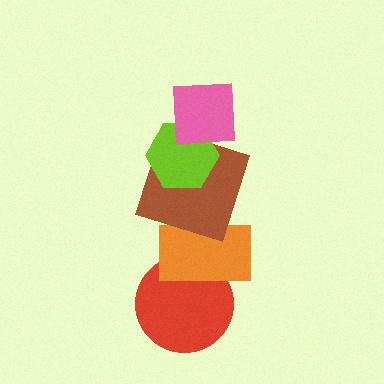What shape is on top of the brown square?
The lime hexagon is on top of the brown square.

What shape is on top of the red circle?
The orange rectangle is on top of the red circle.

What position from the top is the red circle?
The red circle is 5th from the top.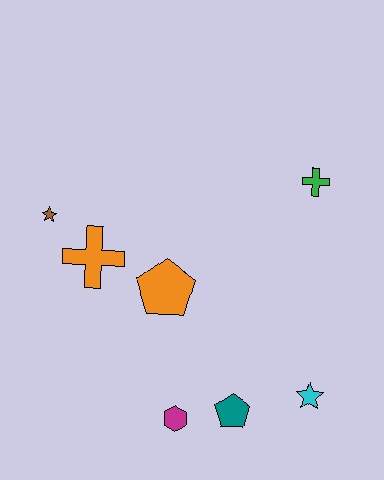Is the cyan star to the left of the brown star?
No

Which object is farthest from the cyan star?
The brown star is farthest from the cyan star.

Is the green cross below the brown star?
No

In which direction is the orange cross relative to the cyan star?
The orange cross is to the left of the cyan star.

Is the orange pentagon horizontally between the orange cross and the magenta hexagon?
Yes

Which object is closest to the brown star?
The orange cross is closest to the brown star.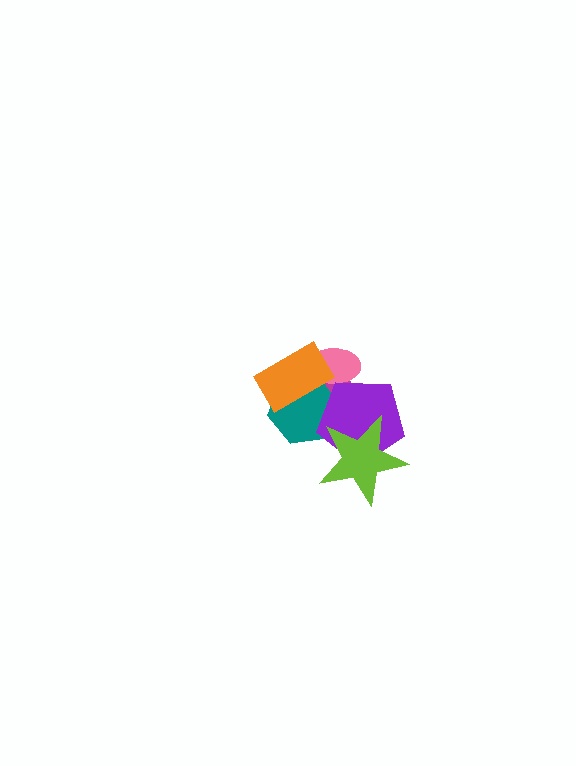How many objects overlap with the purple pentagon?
4 objects overlap with the purple pentagon.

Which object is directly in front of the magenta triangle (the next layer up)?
The teal hexagon is directly in front of the magenta triangle.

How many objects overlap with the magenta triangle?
5 objects overlap with the magenta triangle.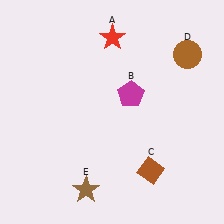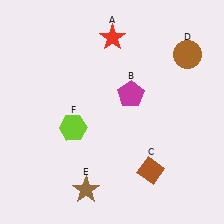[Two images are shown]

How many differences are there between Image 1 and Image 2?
There is 1 difference between the two images.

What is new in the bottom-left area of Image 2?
A lime hexagon (F) was added in the bottom-left area of Image 2.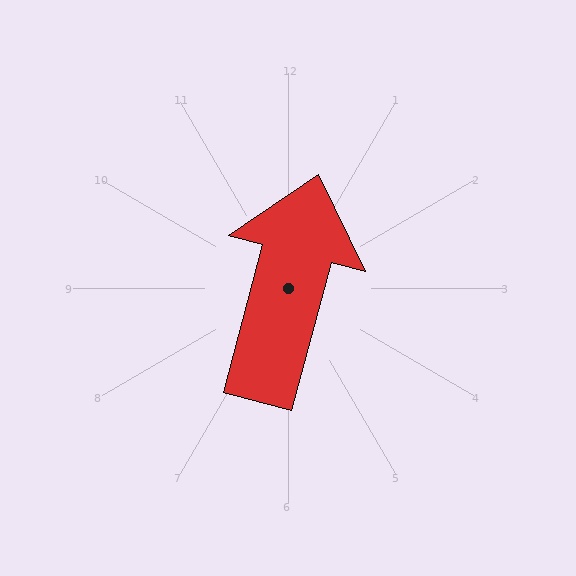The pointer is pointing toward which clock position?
Roughly 12 o'clock.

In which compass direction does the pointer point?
North.